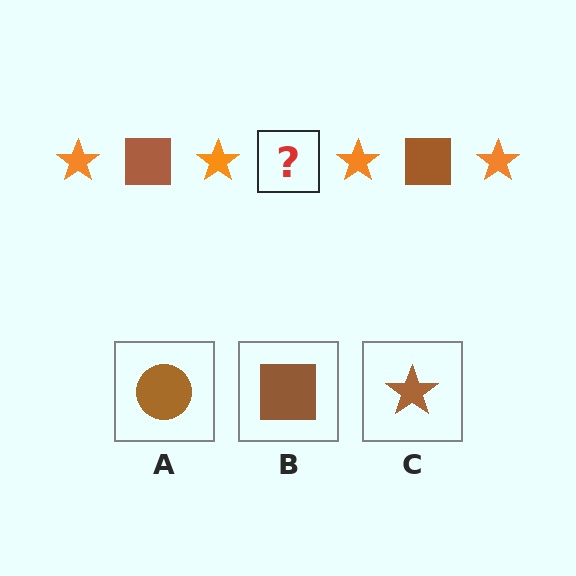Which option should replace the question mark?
Option B.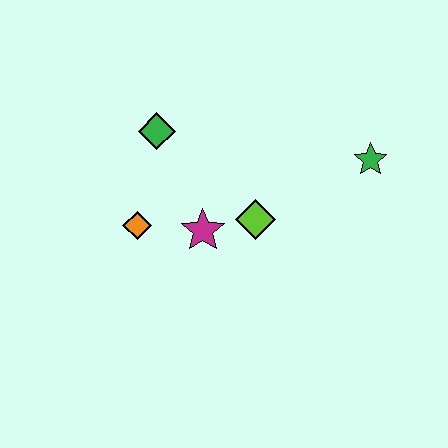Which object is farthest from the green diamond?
The green star is farthest from the green diamond.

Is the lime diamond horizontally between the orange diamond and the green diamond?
No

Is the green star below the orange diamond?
No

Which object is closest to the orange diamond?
The magenta star is closest to the orange diamond.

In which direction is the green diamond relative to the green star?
The green diamond is to the left of the green star.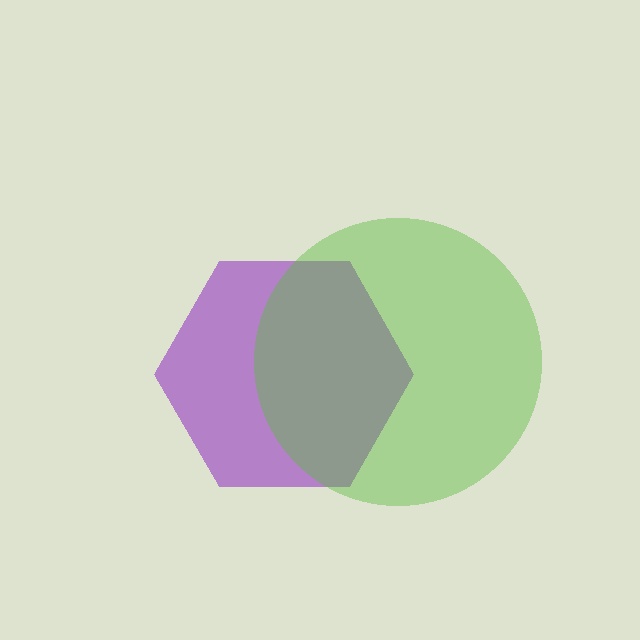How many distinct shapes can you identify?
There are 2 distinct shapes: a purple hexagon, a lime circle.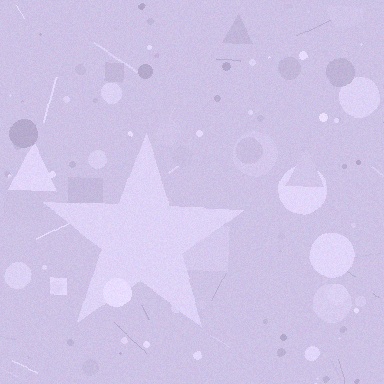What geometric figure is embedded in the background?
A star is embedded in the background.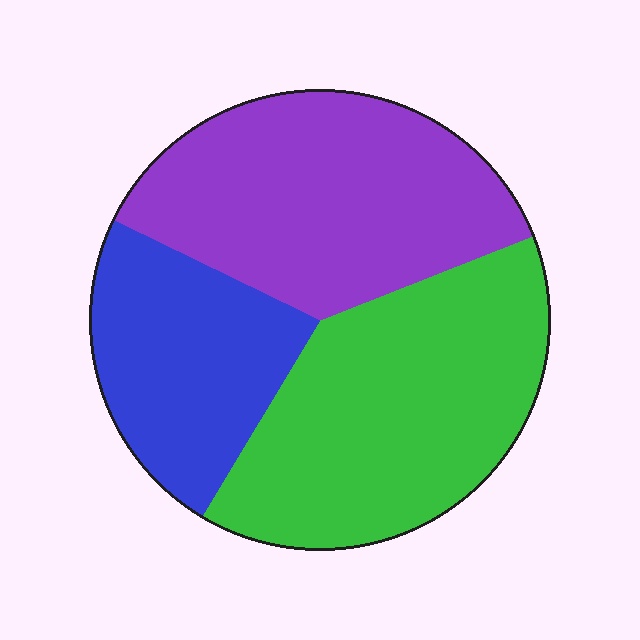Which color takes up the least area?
Blue, at roughly 25%.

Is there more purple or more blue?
Purple.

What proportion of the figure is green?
Green takes up about two fifths (2/5) of the figure.